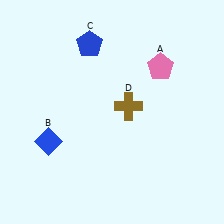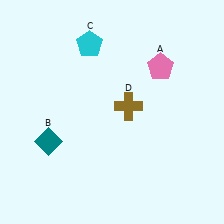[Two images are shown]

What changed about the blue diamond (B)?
In Image 1, B is blue. In Image 2, it changed to teal.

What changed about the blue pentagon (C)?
In Image 1, C is blue. In Image 2, it changed to cyan.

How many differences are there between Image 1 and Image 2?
There are 2 differences between the two images.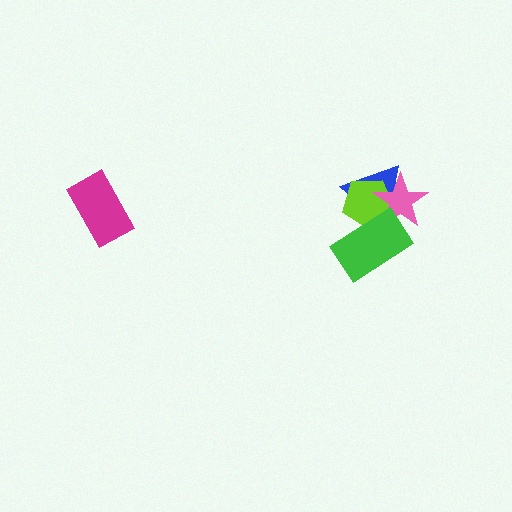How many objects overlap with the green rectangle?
3 objects overlap with the green rectangle.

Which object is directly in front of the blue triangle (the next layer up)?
The lime pentagon is directly in front of the blue triangle.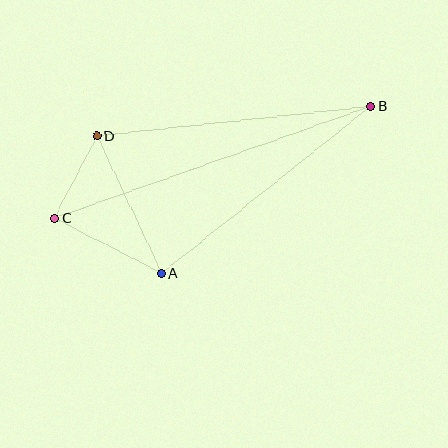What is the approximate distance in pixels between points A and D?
The distance between A and D is approximately 152 pixels.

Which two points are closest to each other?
Points C and D are closest to each other.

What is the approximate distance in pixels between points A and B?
The distance between A and B is approximately 267 pixels.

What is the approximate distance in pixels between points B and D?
The distance between B and D is approximately 275 pixels.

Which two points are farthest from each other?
Points B and C are farthest from each other.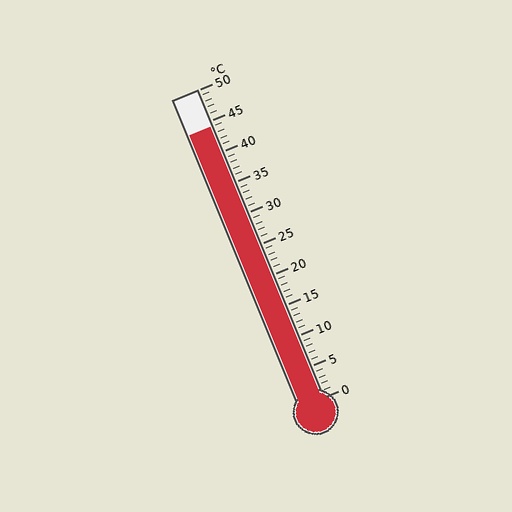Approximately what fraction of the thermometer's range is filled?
The thermometer is filled to approximately 90% of its range.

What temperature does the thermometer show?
The thermometer shows approximately 44°C.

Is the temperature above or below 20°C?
The temperature is above 20°C.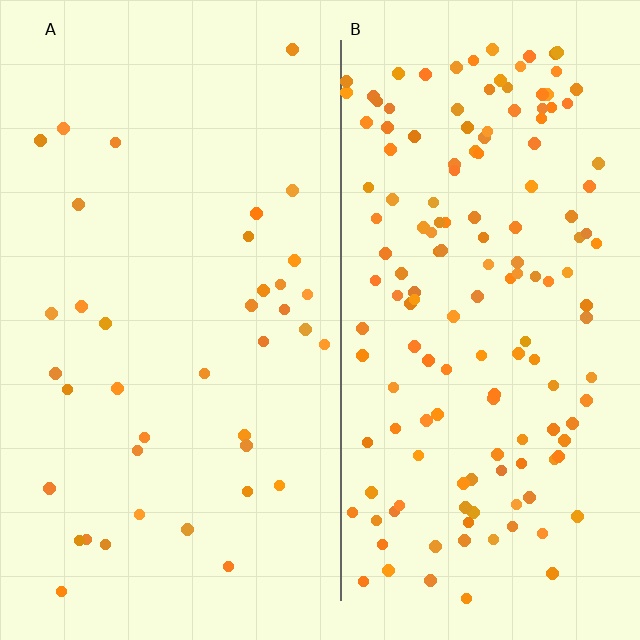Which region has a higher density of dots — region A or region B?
B (the right).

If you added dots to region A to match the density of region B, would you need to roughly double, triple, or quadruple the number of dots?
Approximately quadruple.